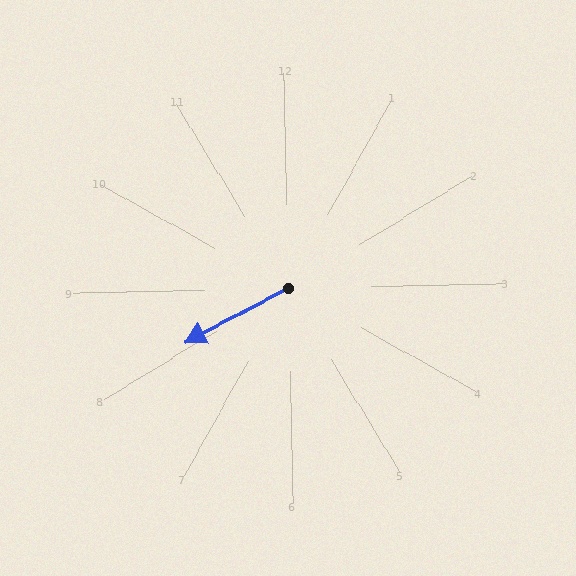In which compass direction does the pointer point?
Southwest.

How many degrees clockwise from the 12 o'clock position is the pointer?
Approximately 243 degrees.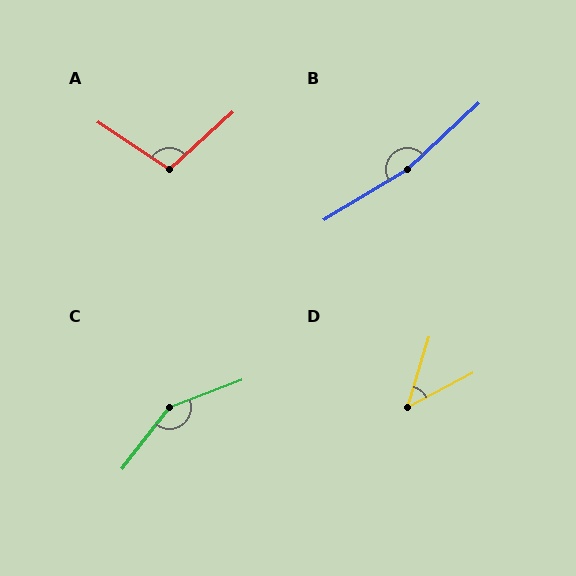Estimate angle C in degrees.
Approximately 148 degrees.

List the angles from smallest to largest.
D (45°), A (104°), C (148°), B (169°).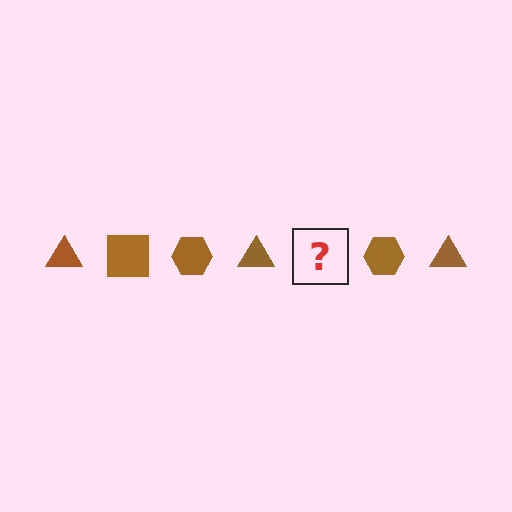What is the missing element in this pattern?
The missing element is a brown square.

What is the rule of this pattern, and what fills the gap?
The rule is that the pattern cycles through triangle, square, hexagon shapes in brown. The gap should be filled with a brown square.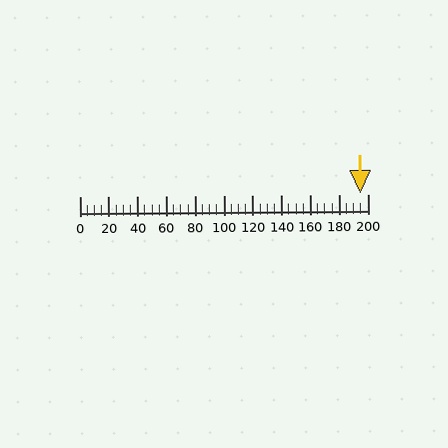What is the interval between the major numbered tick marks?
The major tick marks are spaced 20 units apart.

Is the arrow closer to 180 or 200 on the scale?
The arrow is closer to 200.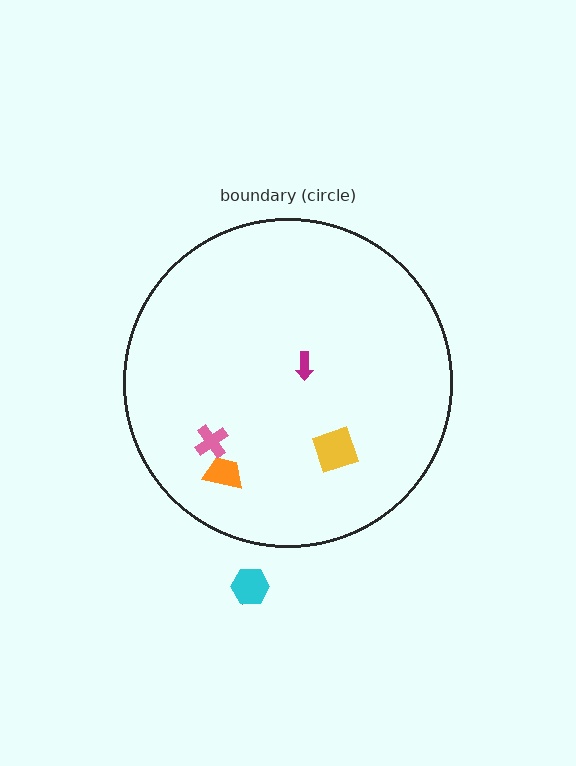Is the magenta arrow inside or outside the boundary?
Inside.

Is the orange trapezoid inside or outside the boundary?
Inside.